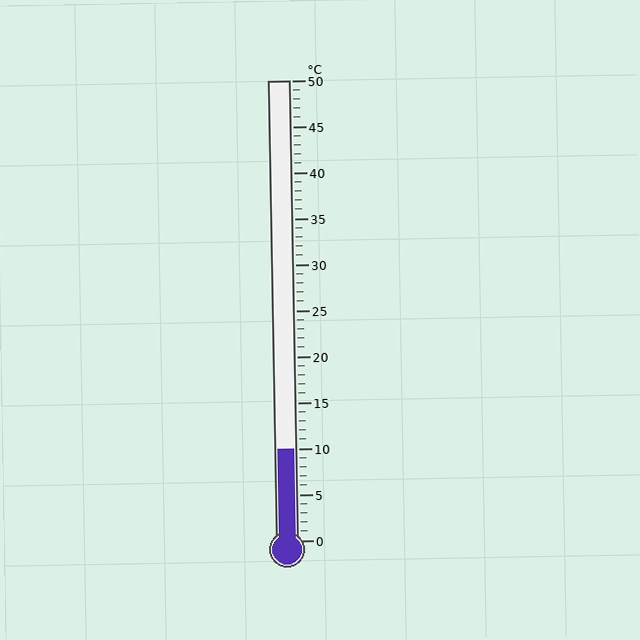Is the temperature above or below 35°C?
The temperature is below 35°C.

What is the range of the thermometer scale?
The thermometer scale ranges from 0°C to 50°C.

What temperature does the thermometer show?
The thermometer shows approximately 10°C.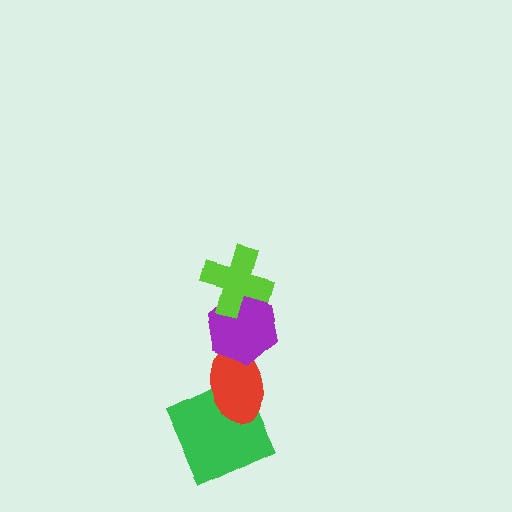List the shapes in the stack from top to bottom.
From top to bottom: the lime cross, the purple hexagon, the red ellipse, the green square.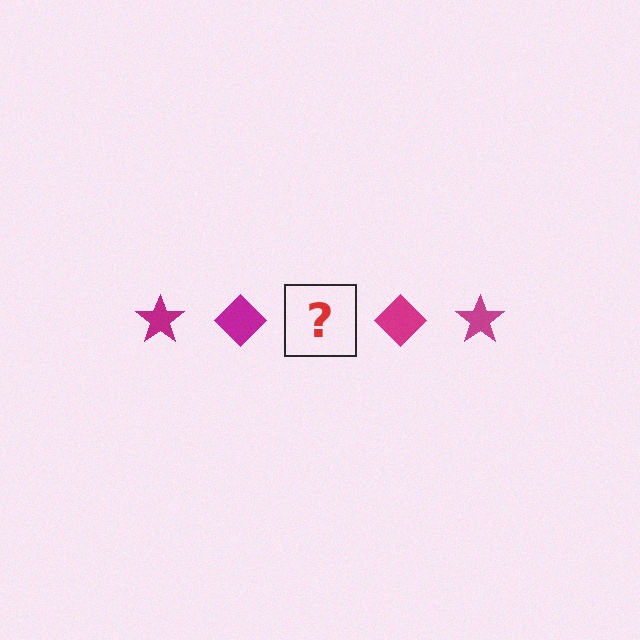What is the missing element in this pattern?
The missing element is a magenta star.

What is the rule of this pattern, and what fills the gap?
The rule is that the pattern cycles through star, diamond shapes in magenta. The gap should be filled with a magenta star.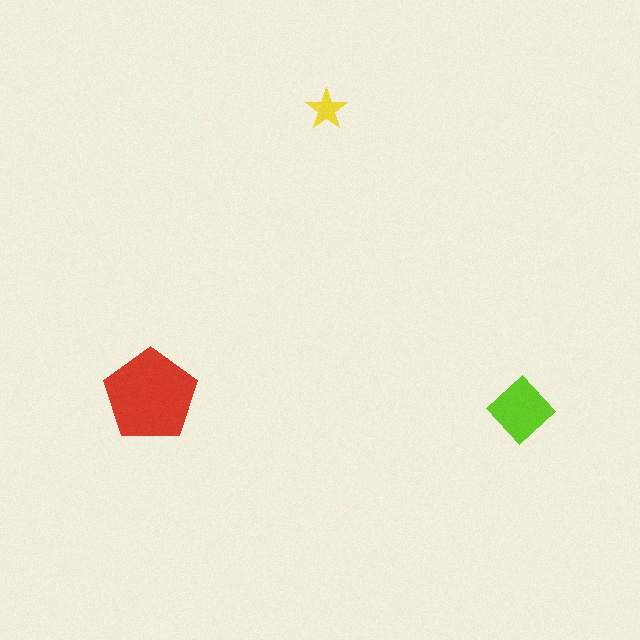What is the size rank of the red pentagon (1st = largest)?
1st.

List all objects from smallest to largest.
The yellow star, the lime diamond, the red pentagon.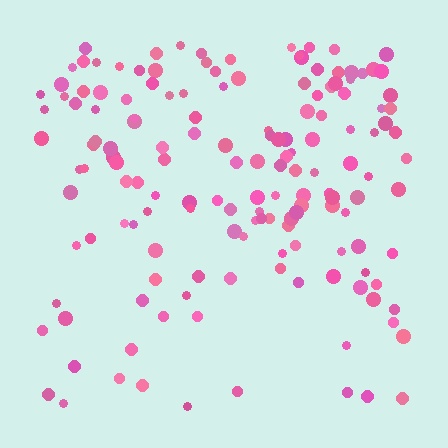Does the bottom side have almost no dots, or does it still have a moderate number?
Still a moderate number, just noticeably fewer than the top.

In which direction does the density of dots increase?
From bottom to top, with the top side densest.